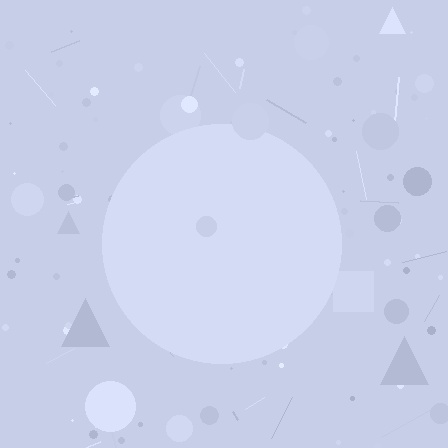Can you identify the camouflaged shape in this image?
The camouflaged shape is a circle.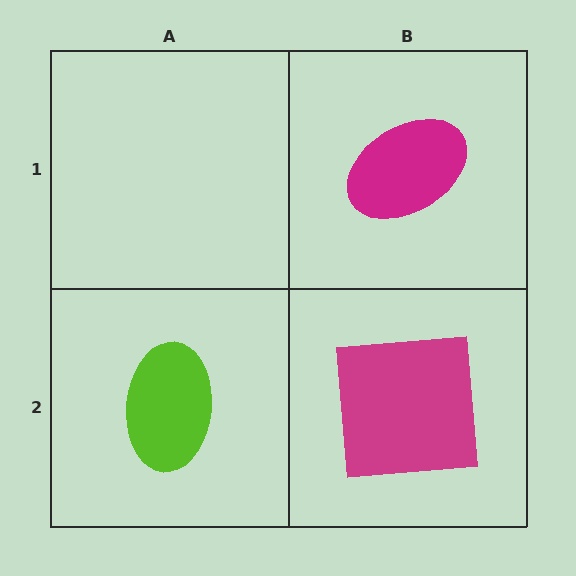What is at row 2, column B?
A magenta square.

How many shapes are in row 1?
1 shape.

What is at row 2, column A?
A lime ellipse.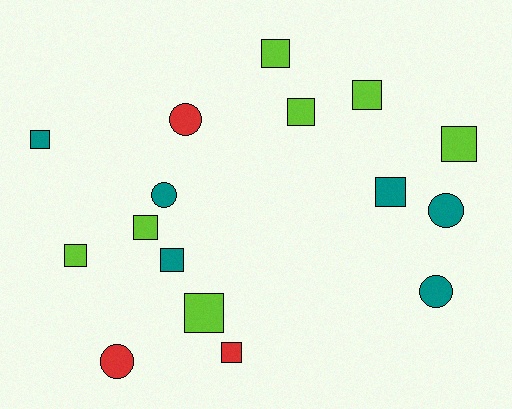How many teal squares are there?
There are 3 teal squares.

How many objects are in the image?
There are 16 objects.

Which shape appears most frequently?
Square, with 11 objects.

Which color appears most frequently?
Lime, with 7 objects.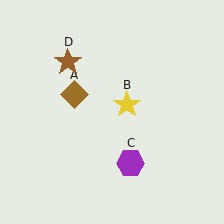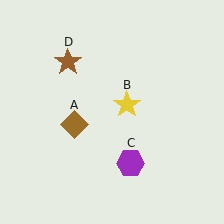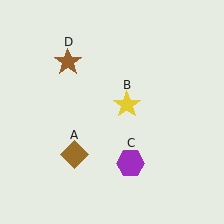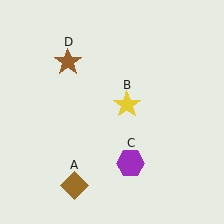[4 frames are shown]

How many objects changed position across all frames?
1 object changed position: brown diamond (object A).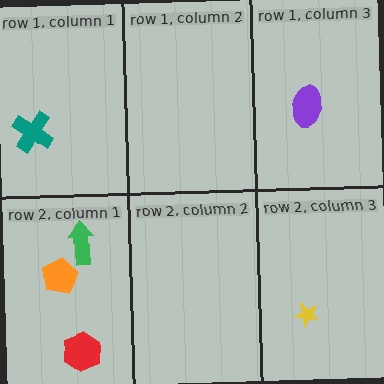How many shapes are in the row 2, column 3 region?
1.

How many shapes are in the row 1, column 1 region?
1.